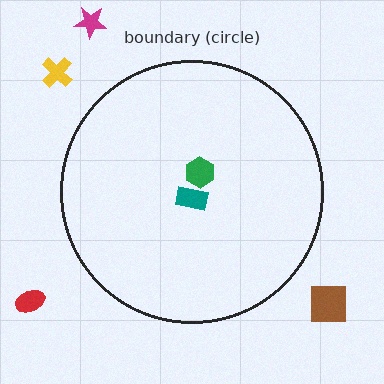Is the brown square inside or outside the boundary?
Outside.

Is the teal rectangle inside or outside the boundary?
Inside.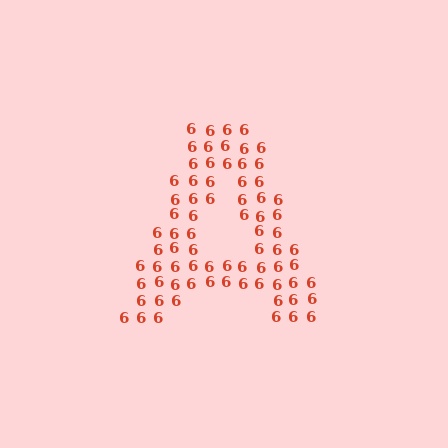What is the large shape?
The large shape is the letter A.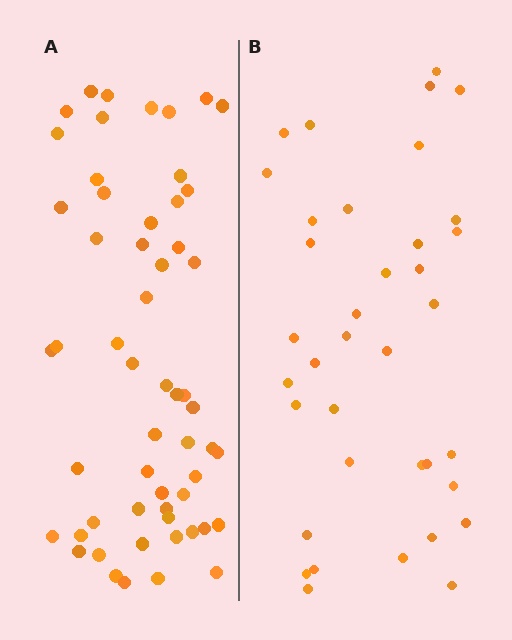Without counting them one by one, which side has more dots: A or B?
Region A (the left region) has more dots.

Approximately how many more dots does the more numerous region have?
Region A has approximately 20 more dots than region B.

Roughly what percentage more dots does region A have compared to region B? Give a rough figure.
About 50% more.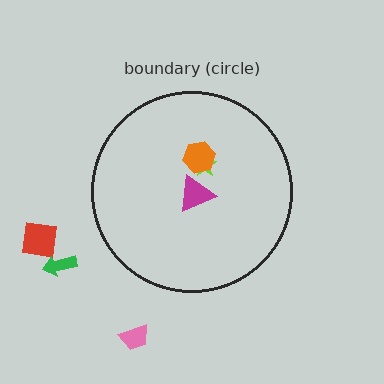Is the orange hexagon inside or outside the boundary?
Inside.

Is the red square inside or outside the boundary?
Outside.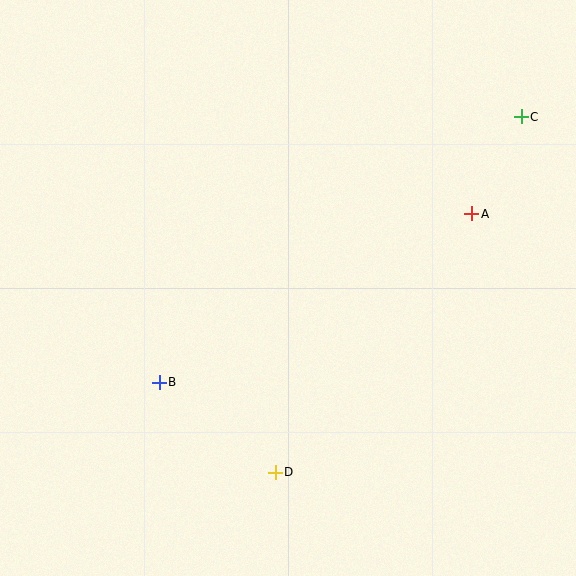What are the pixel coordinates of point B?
Point B is at (159, 382).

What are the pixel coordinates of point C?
Point C is at (521, 117).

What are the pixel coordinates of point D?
Point D is at (275, 472).